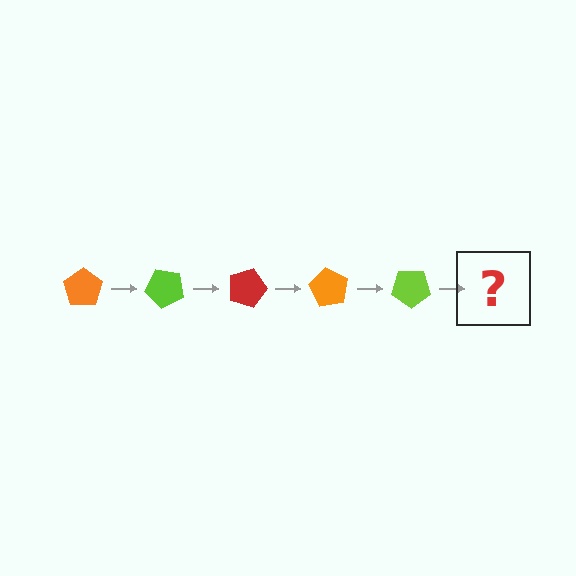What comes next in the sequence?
The next element should be a red pentagon, rotated 225 degrees from the start.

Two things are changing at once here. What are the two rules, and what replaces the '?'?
The two rules are that it rotates 45 degrees each step and the color cycles through orange, lime, and red. The '?' should be a red pentagon, rotated 225 degrees from the start.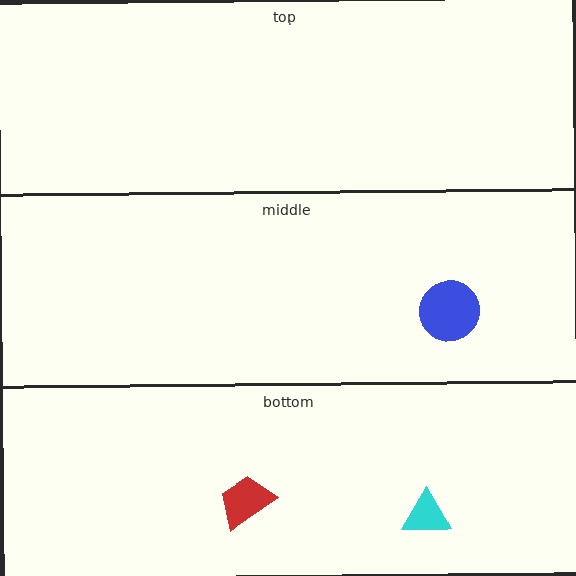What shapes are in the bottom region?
The red trapezoid, the cyan triangle.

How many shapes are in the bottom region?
2.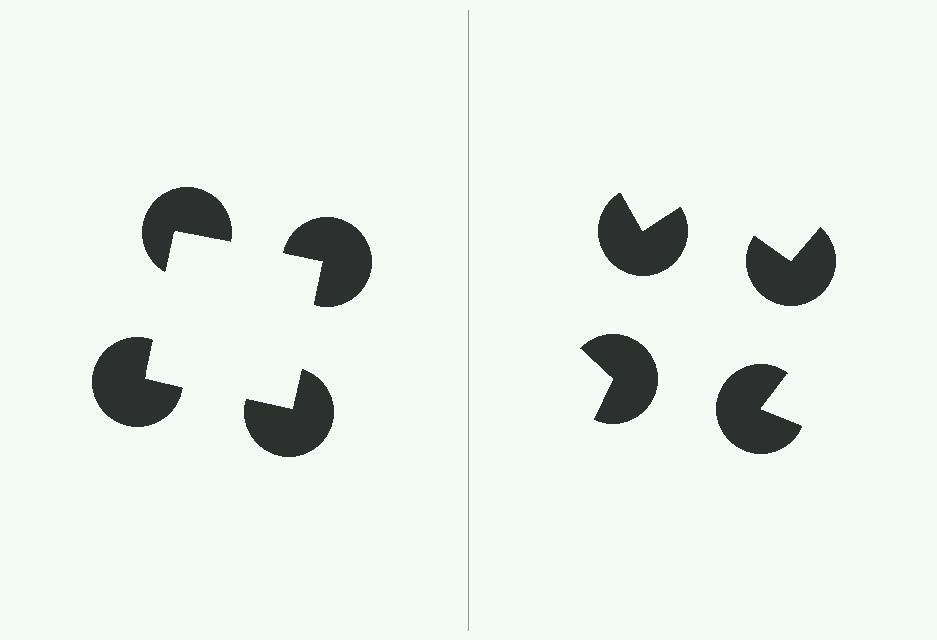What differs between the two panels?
The pac-man discs are positioned identically on both sides; only the wedge orientations differ. On the left they align to a square; on the right they are misaligned.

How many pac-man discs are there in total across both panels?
8 — 4 on each side.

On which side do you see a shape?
An illusory square appears on the left side. On the right side the wedge cuts are rotated, so no coherent shape forms.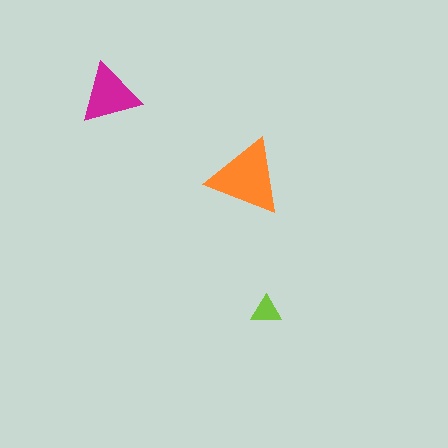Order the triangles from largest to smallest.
the orange one, the magenta one, the lime one.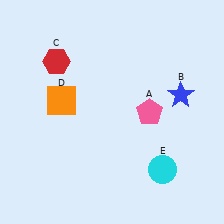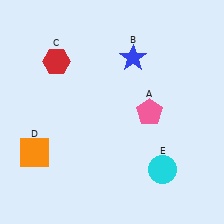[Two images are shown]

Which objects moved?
The objects that moved are: the blue star (B), the orange square (D).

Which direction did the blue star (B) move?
The blue star (B) moved left.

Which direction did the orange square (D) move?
The orange square (D) moved down.